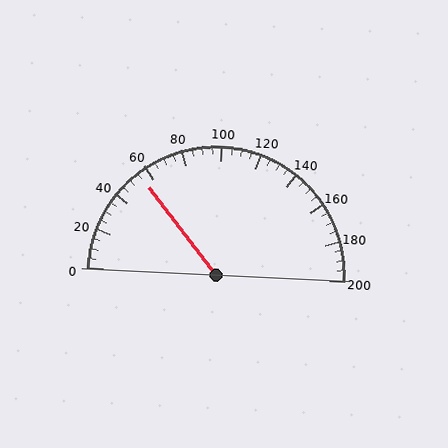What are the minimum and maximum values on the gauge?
The gauge ranges from 0 to 200.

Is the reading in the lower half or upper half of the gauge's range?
The reading is in the lower half of the range (0 to 200).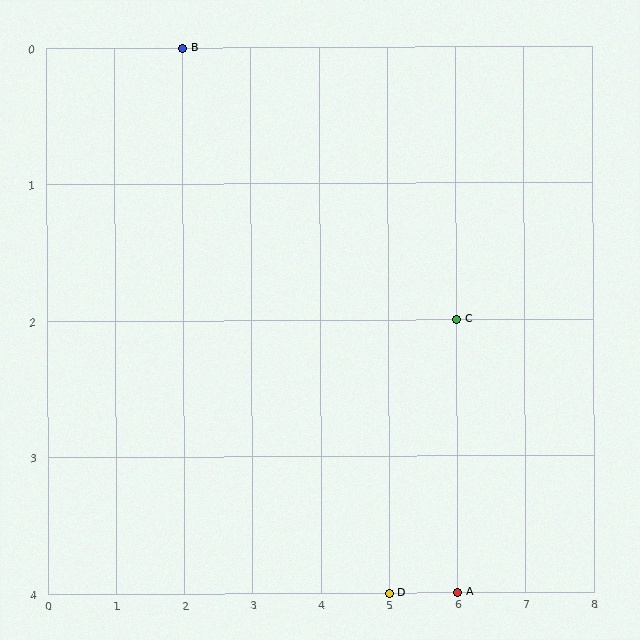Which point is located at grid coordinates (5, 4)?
Point D is at (5, 4).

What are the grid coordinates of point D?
Point D is at grid coordinates (5, 4).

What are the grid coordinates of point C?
Point C is at grid coordinates (6, 2).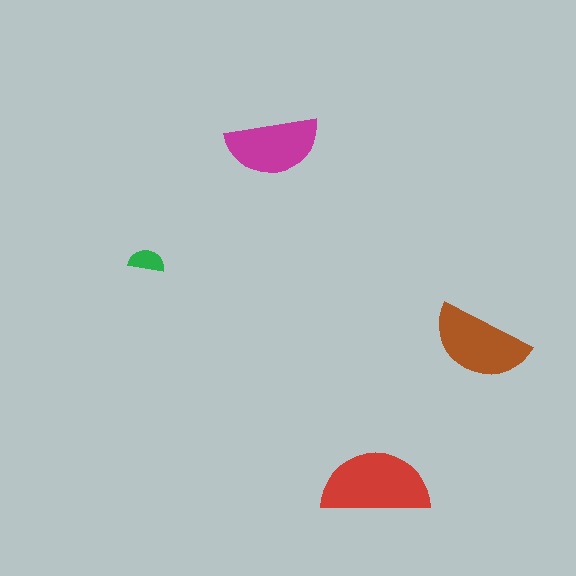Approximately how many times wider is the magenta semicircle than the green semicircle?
About 2.5 times wider.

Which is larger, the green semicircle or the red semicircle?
The red one.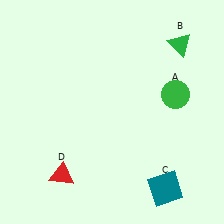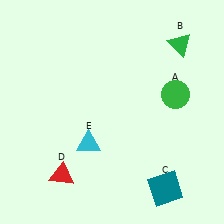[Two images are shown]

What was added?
A cyan triangle (E) was added in Image 2.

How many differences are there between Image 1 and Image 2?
There is 1 difference between the two images.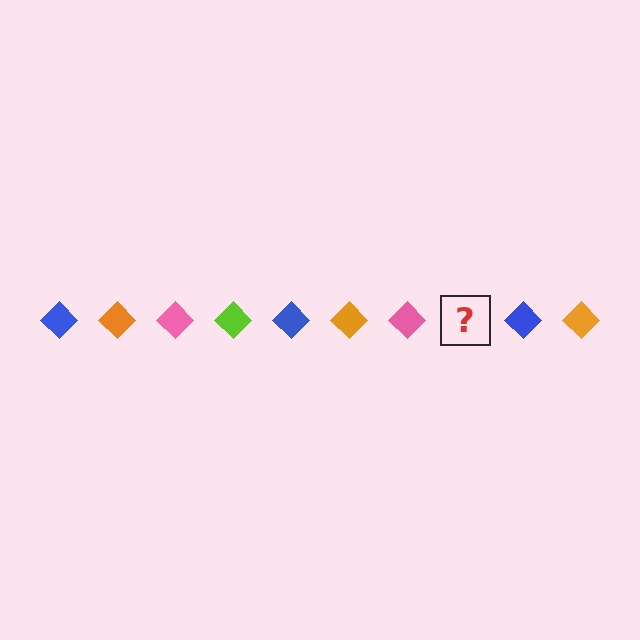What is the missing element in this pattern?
The missing element is a lime diamond.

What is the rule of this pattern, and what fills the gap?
The rule is that the pattern cycles through blue, orange, pink, lime diamonds. The gap should be filled with a lime diamond.